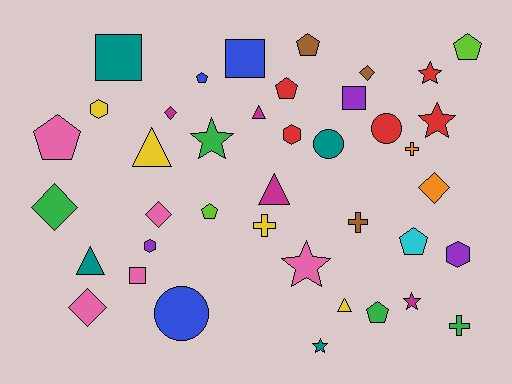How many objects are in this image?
There are 40 objects.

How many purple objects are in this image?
There are 3 purple objects.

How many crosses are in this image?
There are 4 crosses.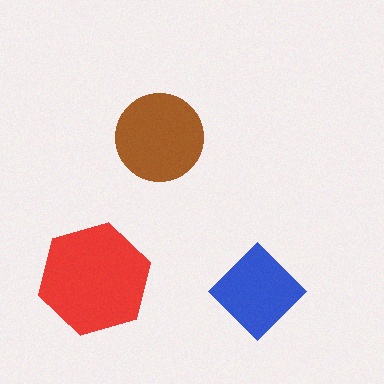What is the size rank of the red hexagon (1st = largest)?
1st.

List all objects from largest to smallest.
The red hexagon, the brown circle, the blue diamond.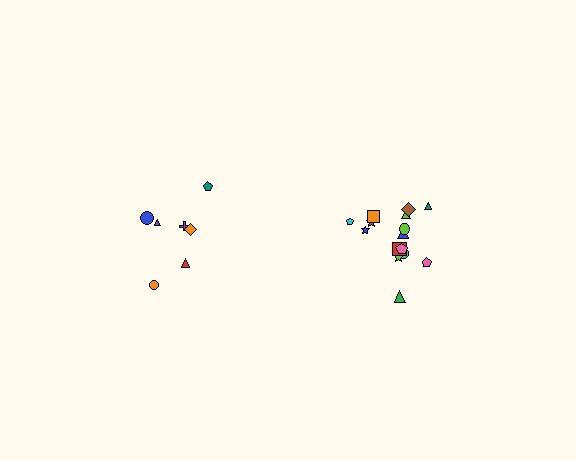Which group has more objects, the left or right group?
The right group.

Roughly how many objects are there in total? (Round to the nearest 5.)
Roughly 20 objects in total.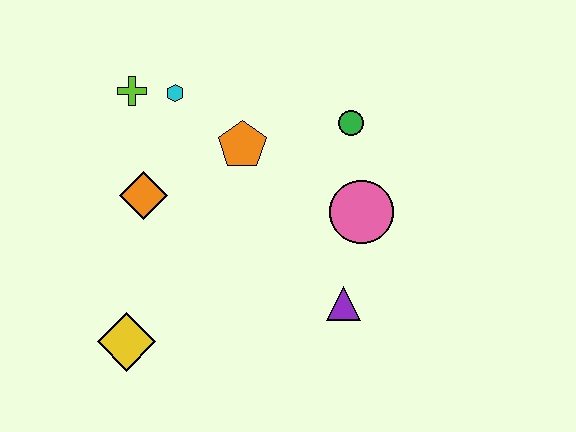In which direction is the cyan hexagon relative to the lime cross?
The cyan hexagon is to the right of the lime cross.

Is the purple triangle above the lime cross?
No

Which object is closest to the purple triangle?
The pink circle is closest to the purple triangle.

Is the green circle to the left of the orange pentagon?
No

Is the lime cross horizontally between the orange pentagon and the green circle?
No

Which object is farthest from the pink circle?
The yellow diamond is farthest from the pink circle.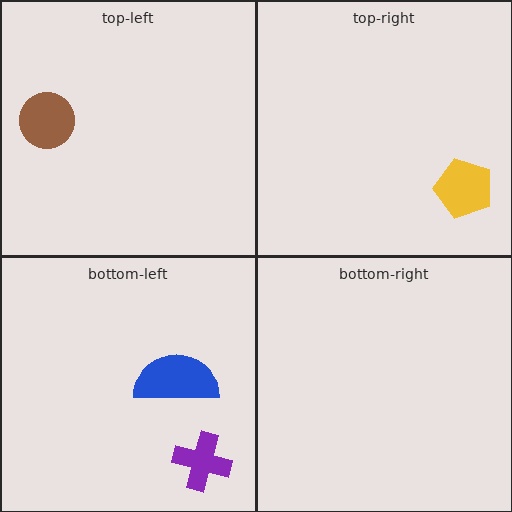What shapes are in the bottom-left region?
The blue semicircle, the purple cross.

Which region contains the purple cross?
The bottom-left region.